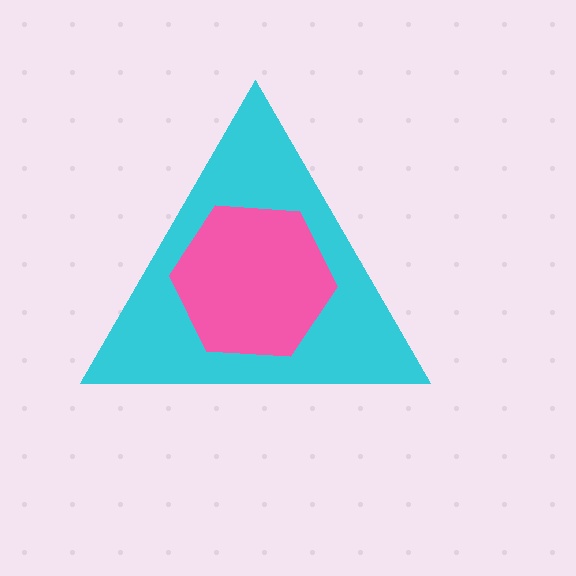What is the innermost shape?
The pink hexagon.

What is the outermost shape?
The cyan triangle.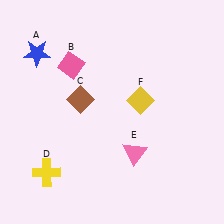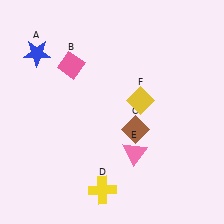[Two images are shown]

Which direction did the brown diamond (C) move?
The brown diamond (C) moved right.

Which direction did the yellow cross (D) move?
The yellow cross (D) moved right.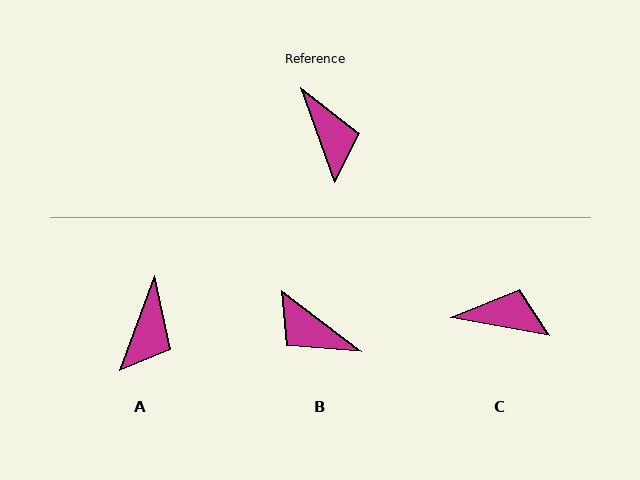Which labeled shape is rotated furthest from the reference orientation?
B, about 147 degrees away.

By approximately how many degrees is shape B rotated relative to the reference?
Approximately 147 degrees clockwise.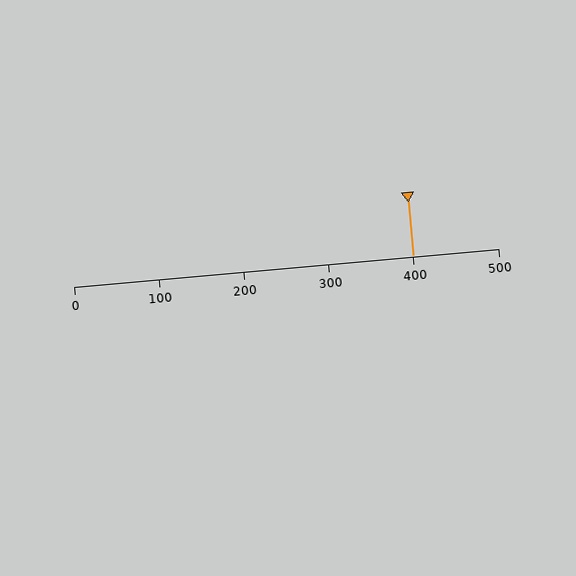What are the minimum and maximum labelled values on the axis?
The axis runs from 0 to 500.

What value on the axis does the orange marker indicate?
The marker indicates approximately 400.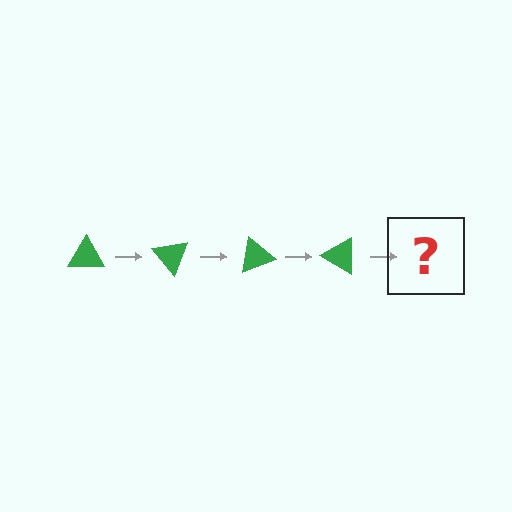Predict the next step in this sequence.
The next step is a green triangle rotated 200 degrees.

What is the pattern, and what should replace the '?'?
The pattern is that the triangle rotates 50 degrees each step. The '?' should be a green triangle rotated 200 degrees.